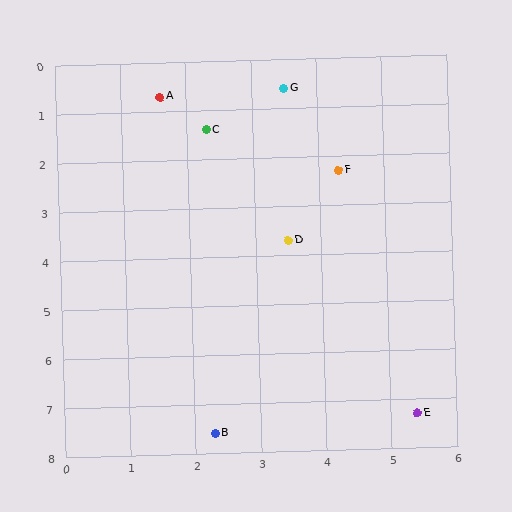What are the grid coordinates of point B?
Point B is at approximately (2.3, 7.6).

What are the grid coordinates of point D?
Point D is at approximately (3.5, 3.7).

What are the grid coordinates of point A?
Point A is at approximately (1.6, 0.7).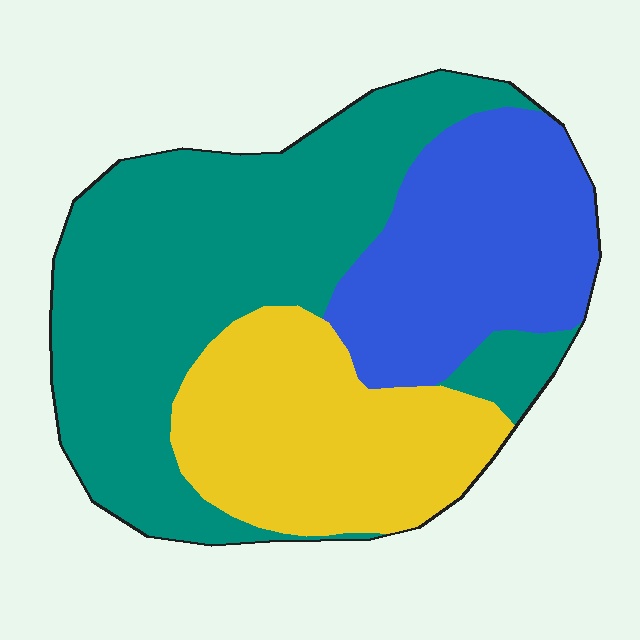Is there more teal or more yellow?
Teal.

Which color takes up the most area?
Teal, at roughly 50%.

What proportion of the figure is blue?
Blue covers around 25% of the figure.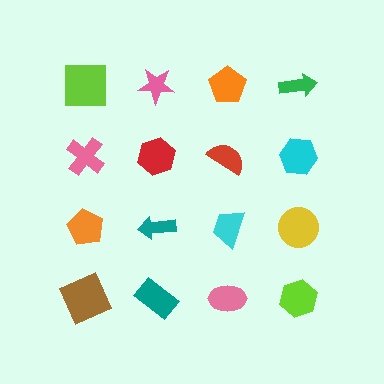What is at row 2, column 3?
A red semicircle.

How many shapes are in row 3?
4 shapes.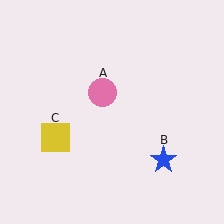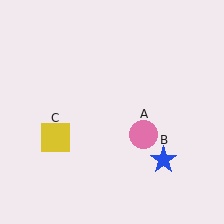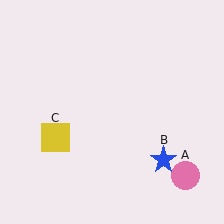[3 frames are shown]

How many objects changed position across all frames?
1 object changed position: pink circle (object A).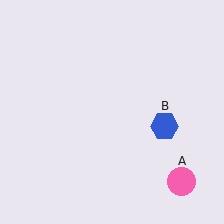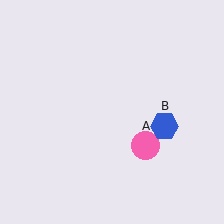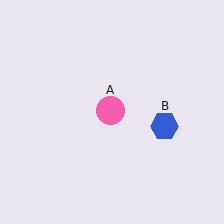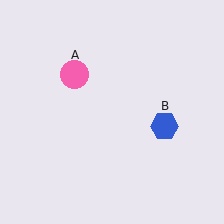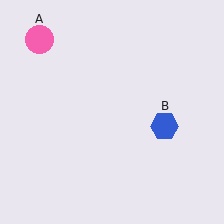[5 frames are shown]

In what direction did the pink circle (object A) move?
The pink circle (object A) moved up and to the left.